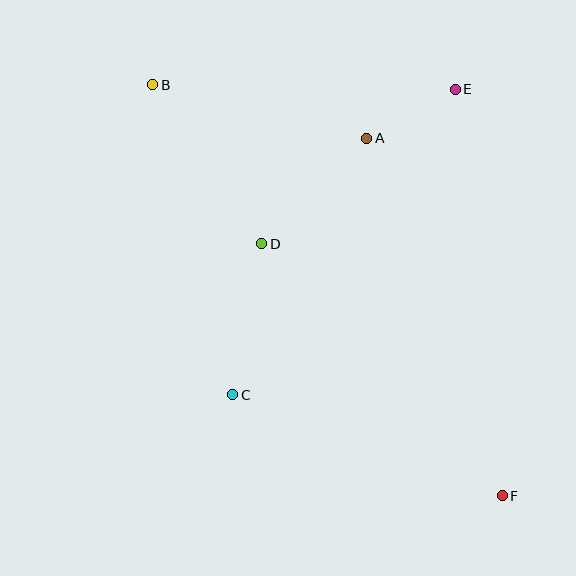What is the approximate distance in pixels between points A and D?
The distance between A and D is approximately 149 pixels.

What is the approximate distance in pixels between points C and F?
The distance between C and F is approximately 288 pixels.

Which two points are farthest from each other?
Points B and F are farthest from each other.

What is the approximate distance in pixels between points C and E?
The distance between C and E is approximately 378 pixels.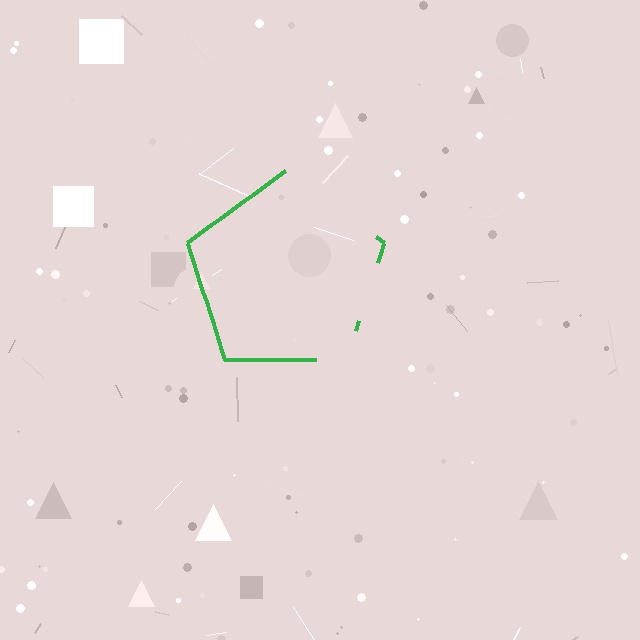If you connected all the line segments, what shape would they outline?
They would outline a pentagon.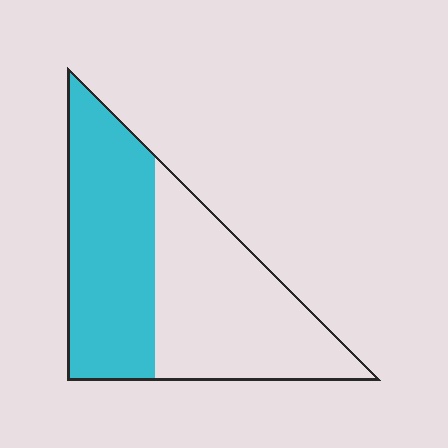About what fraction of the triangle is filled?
About one half (1/2).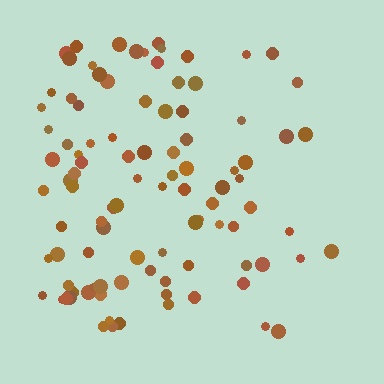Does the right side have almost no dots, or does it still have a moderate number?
Still a moderate number, just noticeably fewer than the left.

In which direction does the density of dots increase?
From right to left, with the left side densest.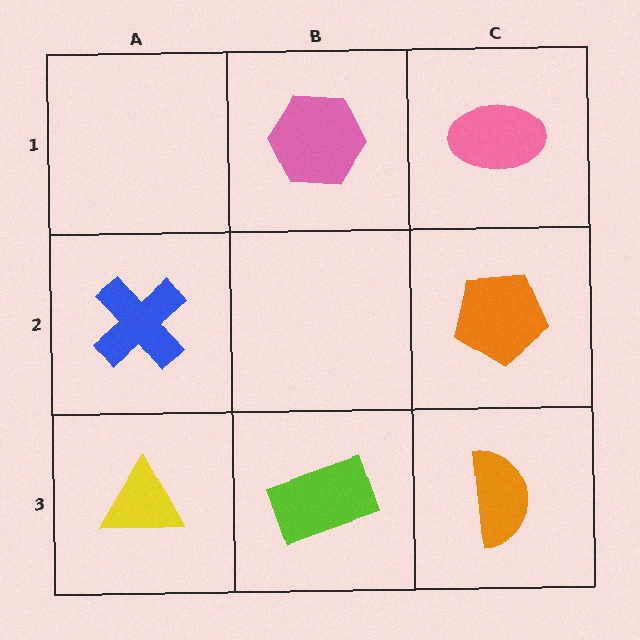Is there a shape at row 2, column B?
No, that cell is empty.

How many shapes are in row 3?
3 shapes.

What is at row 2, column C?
An orange pentagon.